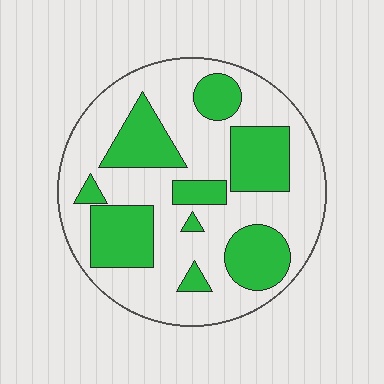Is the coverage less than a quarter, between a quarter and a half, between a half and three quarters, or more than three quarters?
Between a quarter and a half.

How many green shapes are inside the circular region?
9.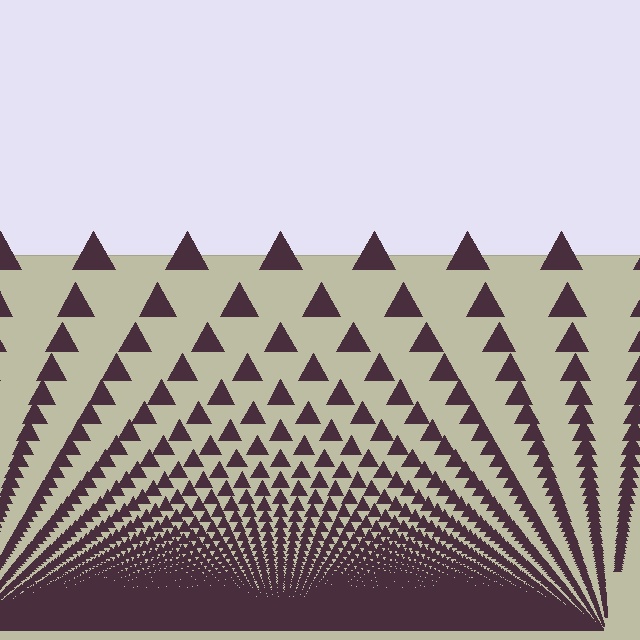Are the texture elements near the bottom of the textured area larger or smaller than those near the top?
Smaller. The gradient is inverted — elements near the bottom are smaller and denser.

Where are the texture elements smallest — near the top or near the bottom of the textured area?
Near the bottom.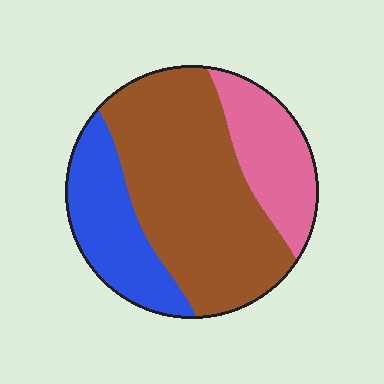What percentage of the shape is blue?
Blue covers around 25% of the shape.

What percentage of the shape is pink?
Pink takes up about one fifth (1/5) of the shape.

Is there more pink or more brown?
Brown.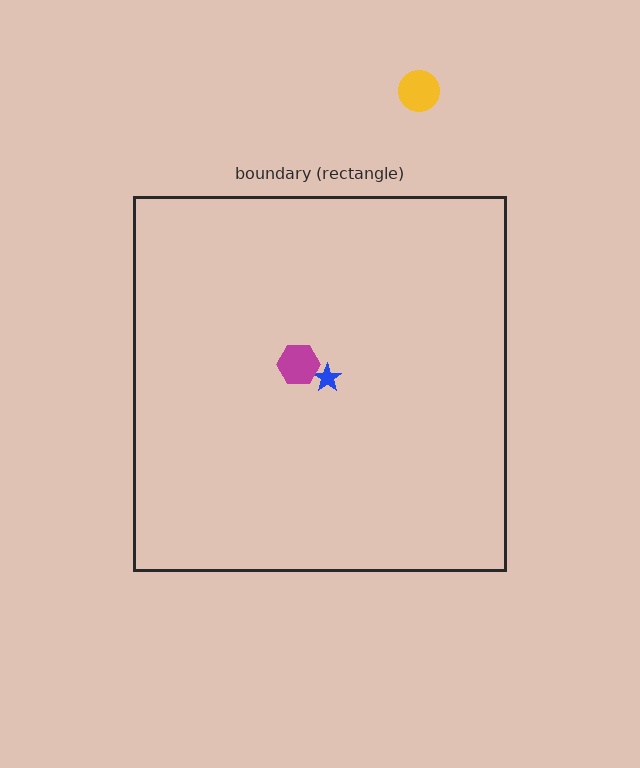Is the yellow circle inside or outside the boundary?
Outside.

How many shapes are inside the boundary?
2 inside, 1 outside.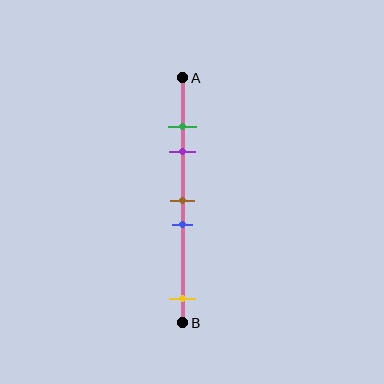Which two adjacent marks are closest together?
The green and purple marks are the closest adjacent pair.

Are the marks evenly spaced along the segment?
No, the marks are not evenly spaced.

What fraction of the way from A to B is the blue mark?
The blue mark is approximately 60% (0.6) of the way from A to B.